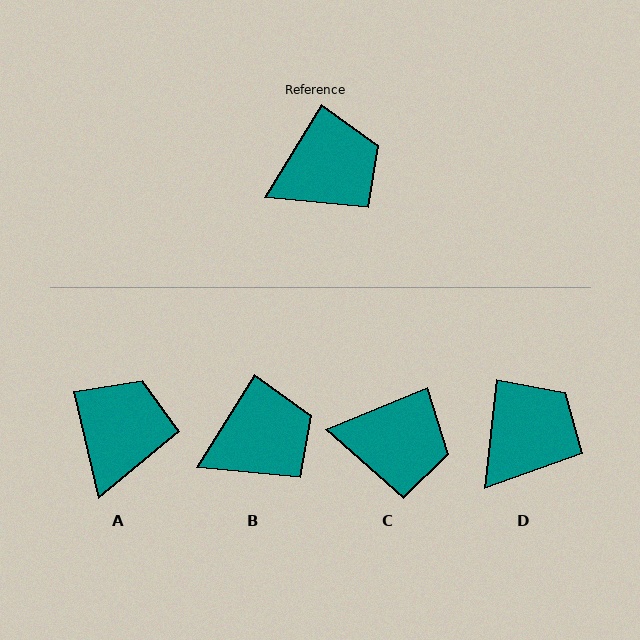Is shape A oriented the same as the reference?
No, it is off by about 45 degrees.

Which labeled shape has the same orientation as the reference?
B.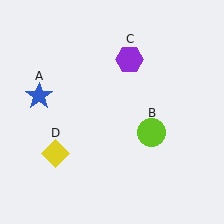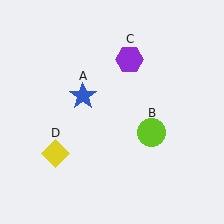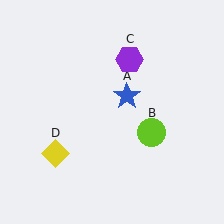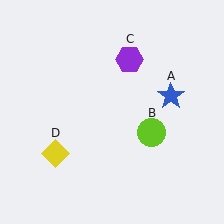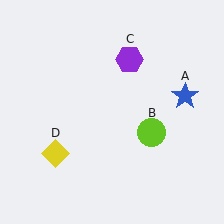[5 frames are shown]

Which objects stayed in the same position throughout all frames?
Lime circle (object B) and purple hexagon (object C) and yellow diamond (object D) remained stationary.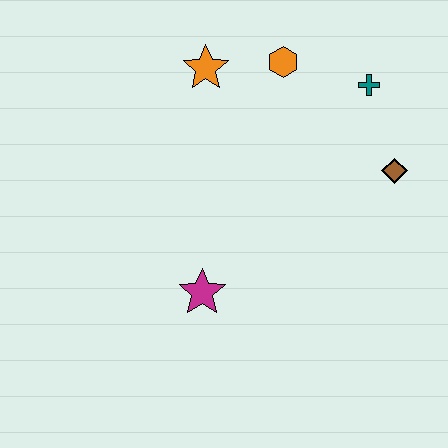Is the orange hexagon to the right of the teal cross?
No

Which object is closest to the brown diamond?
The teal cross is closest to the brown diamond.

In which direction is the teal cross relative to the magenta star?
The teal cross is above the magenta star.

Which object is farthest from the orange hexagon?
The magenta star is farthest from the orange hexagon.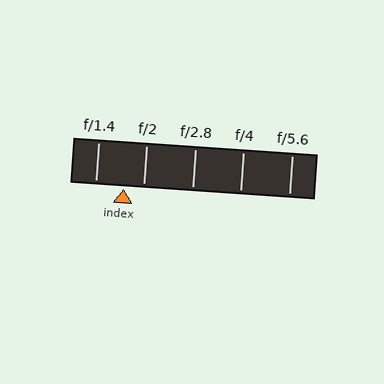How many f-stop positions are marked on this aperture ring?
There are 5 f-stop positions marked.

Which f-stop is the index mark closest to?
The index mark is closest to f/2.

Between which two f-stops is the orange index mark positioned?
The index mark is between f/1.4 and f/2.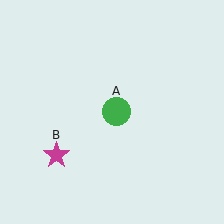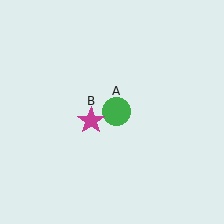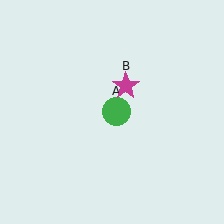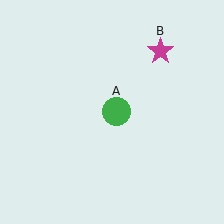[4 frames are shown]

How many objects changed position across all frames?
1 object changed position: magenta star (object B).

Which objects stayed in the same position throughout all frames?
Green circle (object A) remained stationary.